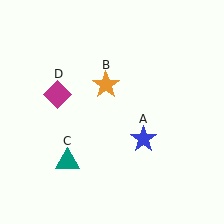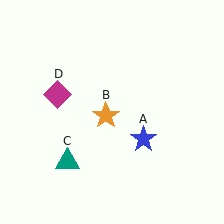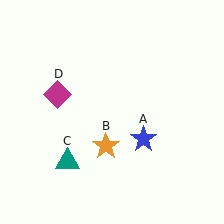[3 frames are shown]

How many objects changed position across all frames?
1 object changed position: orange star (object B).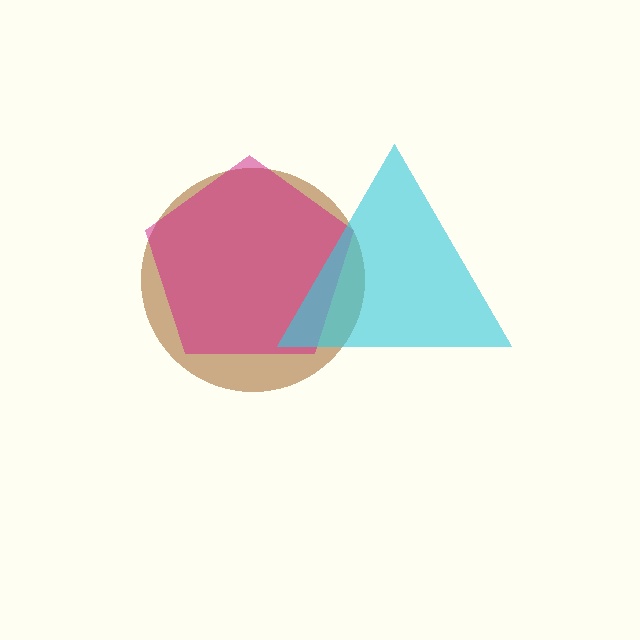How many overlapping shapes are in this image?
There are 3 overlapping shapes in the image.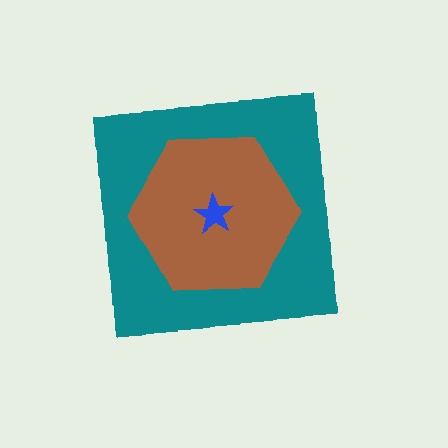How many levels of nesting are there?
3.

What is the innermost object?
The blue star.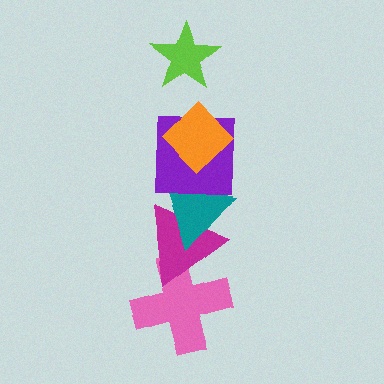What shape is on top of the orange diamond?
The lime star is on top of the orange diamond.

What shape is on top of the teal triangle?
The purple square is on top of the teal triangle.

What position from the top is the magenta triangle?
The magenta triangle is 5th from the top.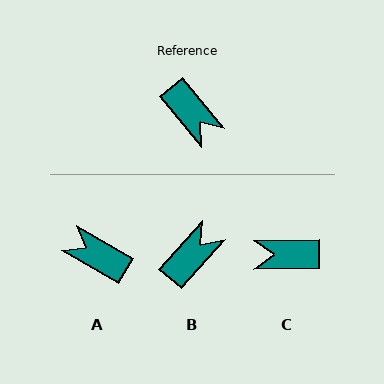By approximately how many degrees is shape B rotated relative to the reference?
Approximately 99 degrees counter-clockwise.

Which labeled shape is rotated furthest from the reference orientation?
A, about 159 degrees away.